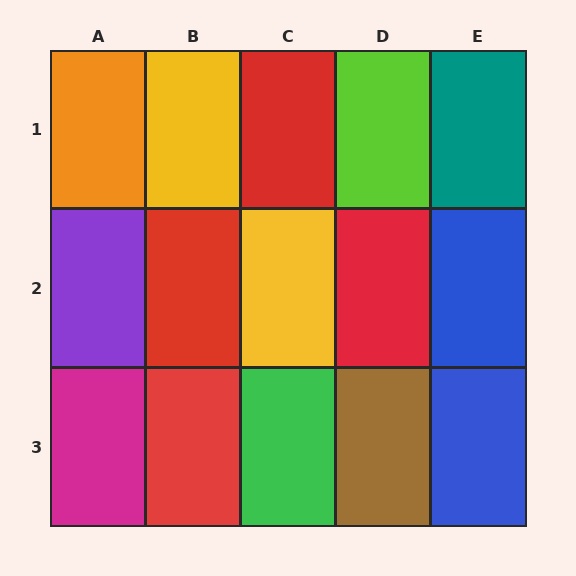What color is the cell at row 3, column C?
Green.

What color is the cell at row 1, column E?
Teal.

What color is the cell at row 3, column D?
Brown.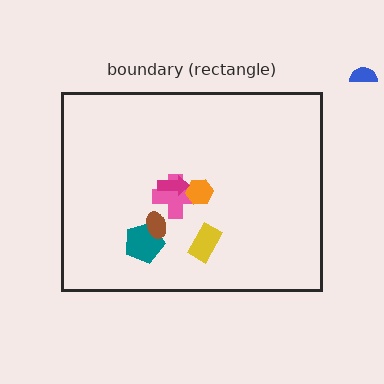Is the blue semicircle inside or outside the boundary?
Outside.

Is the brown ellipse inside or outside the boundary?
Inside.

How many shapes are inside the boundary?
6 inside, 1 outside.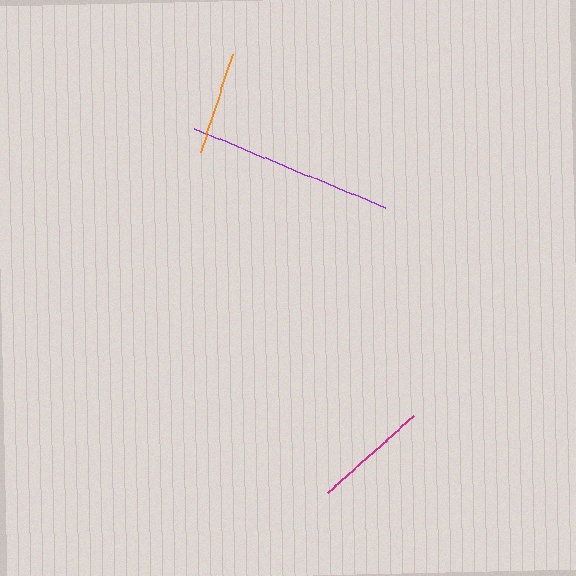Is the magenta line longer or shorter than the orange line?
The magenta line is longer than the orange line.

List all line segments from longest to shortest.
From longest to shortest: purple, magenta, orange.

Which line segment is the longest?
The purple line is the longest at approximately 206 pixels.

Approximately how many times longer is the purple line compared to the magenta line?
The purple line is approximately 1.8 times the length of the magenta line.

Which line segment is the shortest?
The orange line is the shortest at approximately 103 pixels.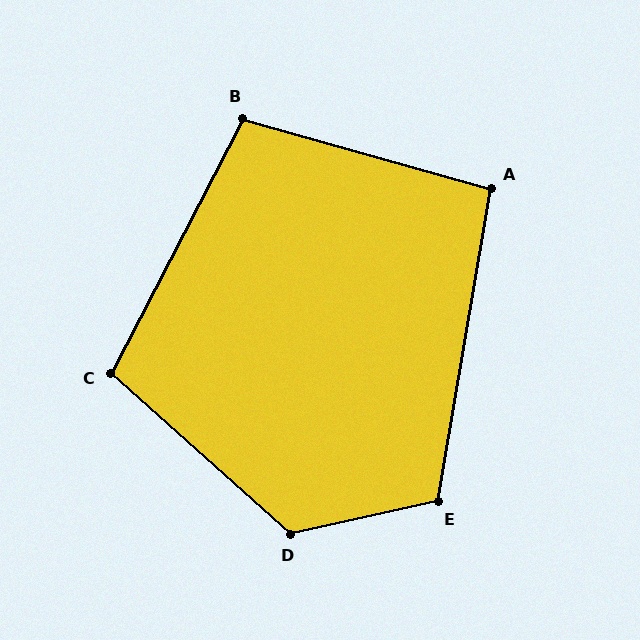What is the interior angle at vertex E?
Approximately 112 degrees (obtuse).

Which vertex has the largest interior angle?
D, at approximately 126 degrees.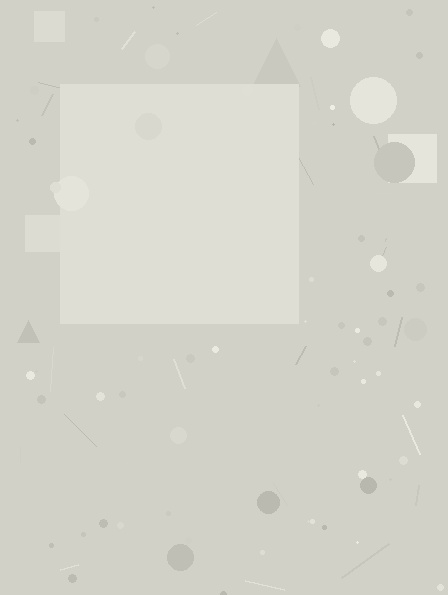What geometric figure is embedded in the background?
A square is embedded in the background.